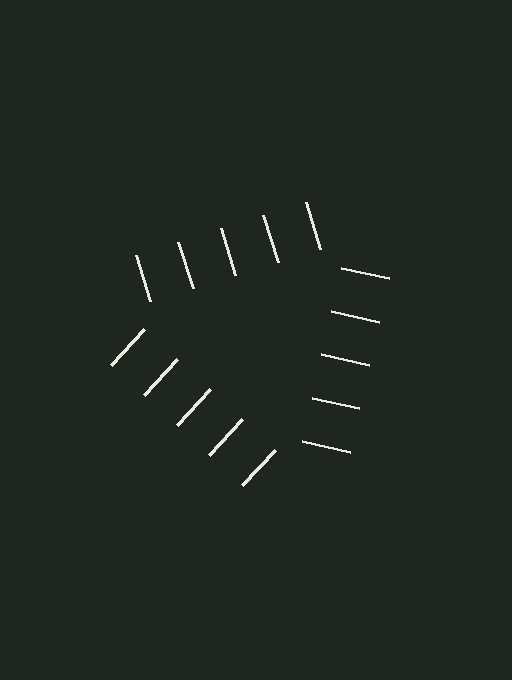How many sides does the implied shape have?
3 sides — the line-ends trace a triangle.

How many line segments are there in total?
15 — 5 along each of the 3 edges.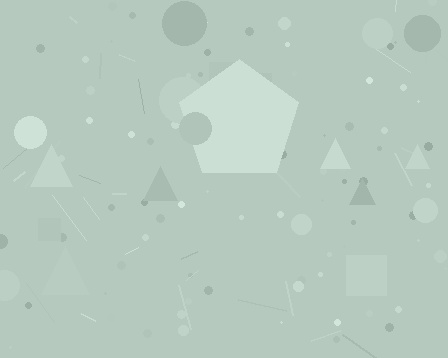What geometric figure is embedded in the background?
A pentagon is embedded in the background.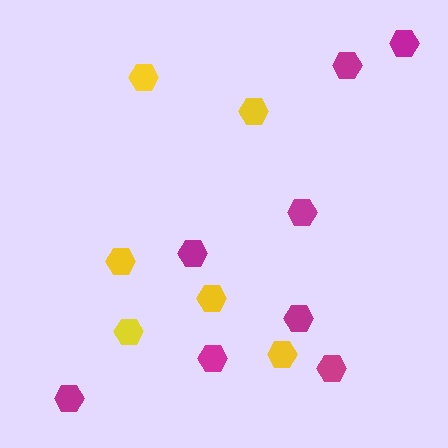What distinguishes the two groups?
There are 2 groups: one group of yellow hexagons (6) and one group of magenta hexagons (8).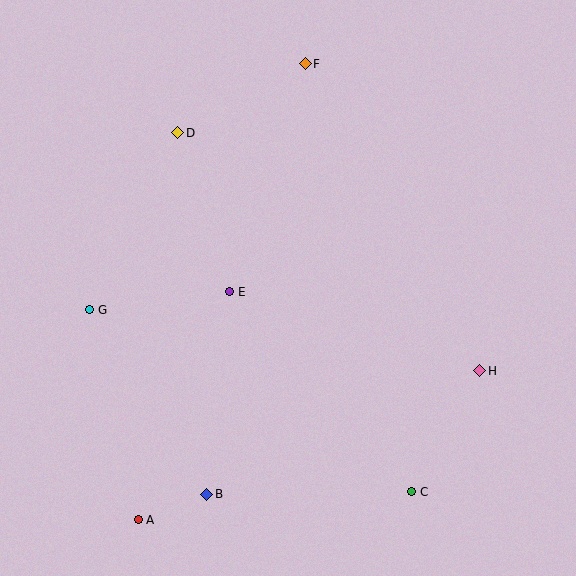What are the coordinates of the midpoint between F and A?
The midpoint between F and A is at (222, 292).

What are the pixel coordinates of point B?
Point B is at (207, 494).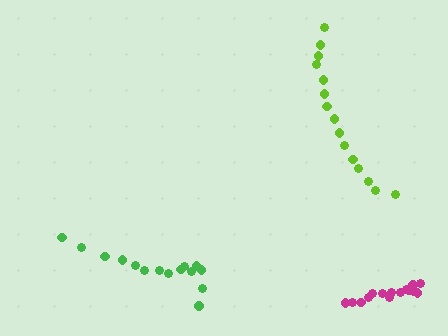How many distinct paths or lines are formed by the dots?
There are 3 distinct paths.